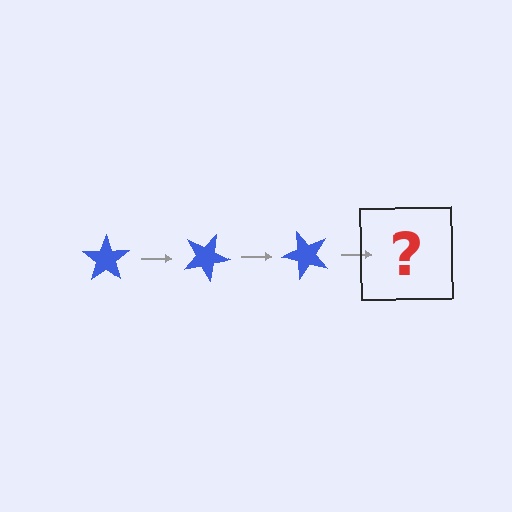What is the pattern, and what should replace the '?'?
The pattern is that the star rotates 25 degrees each step. The '?' should be a blue star rotated 75 degrees.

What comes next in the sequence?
The next element should be a blue star rotated 75 degrees.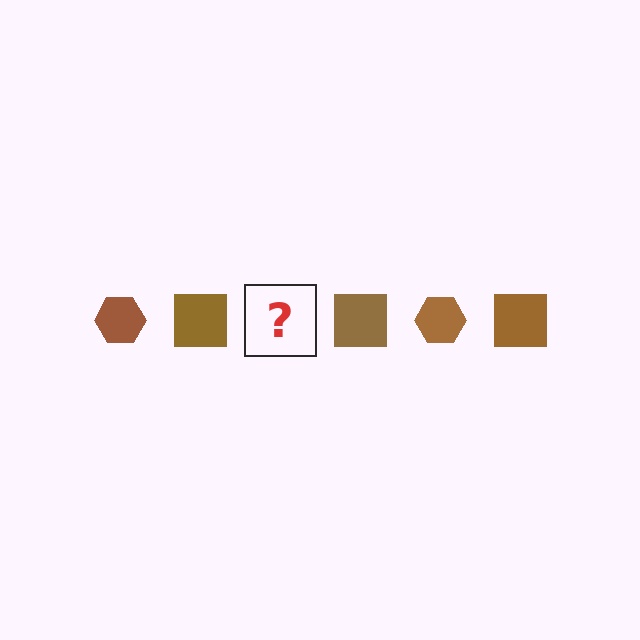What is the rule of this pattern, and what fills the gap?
The rule is that the pattern cycles through hexagon, square shapes in brown. The gap should be filled with a brown hexagon.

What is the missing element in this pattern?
The missing element is a brown hexagon.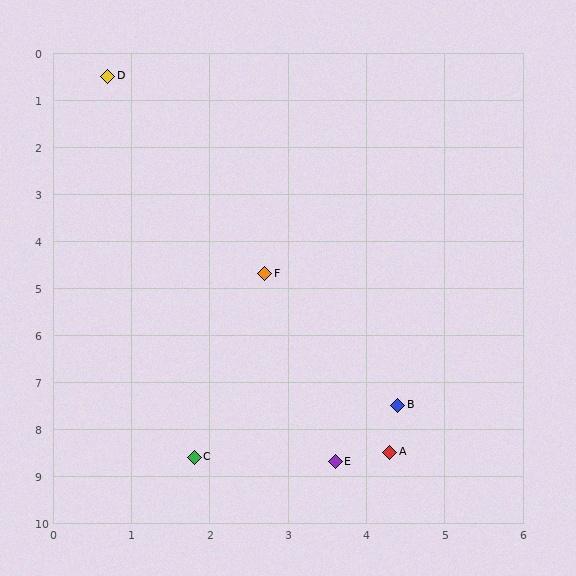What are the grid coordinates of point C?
Point C is at approximately (1.8, 8.6).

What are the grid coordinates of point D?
Point D is at approximately (0.7, 0.5).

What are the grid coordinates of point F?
Point F is at approximately (2.7, 4.7).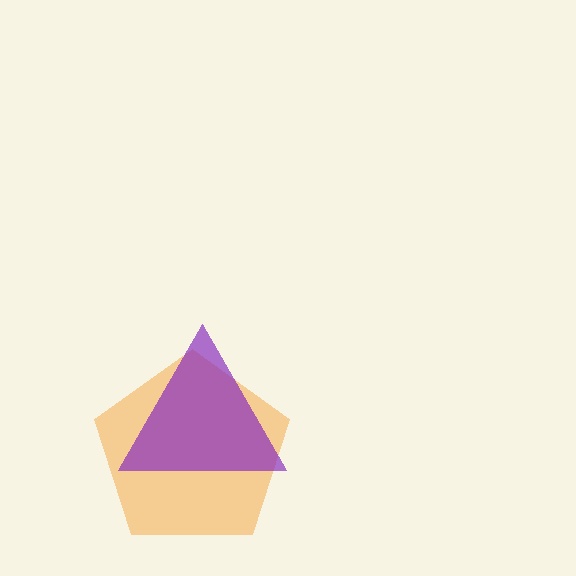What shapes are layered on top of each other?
The layered shapes are: an orange pentagon, a purple triangle.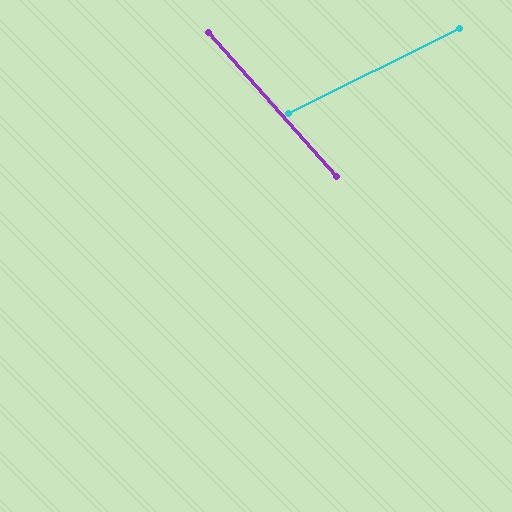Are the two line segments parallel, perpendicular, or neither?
Neither parallel nor perpendicular — they differ by about 75°.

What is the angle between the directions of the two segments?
Approximately 75 degrees.